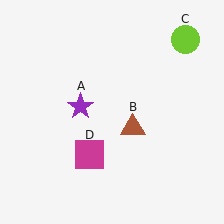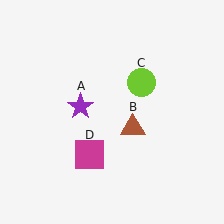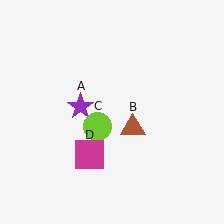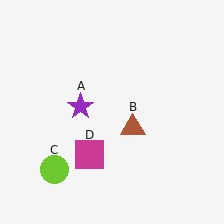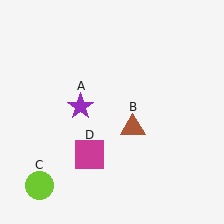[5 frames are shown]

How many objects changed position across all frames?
1 object changed position: lime circle (object C).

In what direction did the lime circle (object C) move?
The lime circle (object C) moved down and to the left.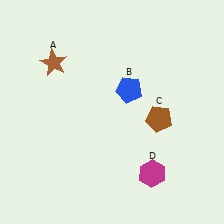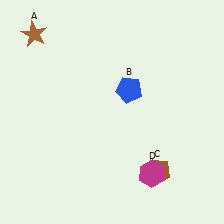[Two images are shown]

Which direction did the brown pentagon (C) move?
The brown pentagon (C) moved down.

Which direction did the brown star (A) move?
The brown star (A) moved up.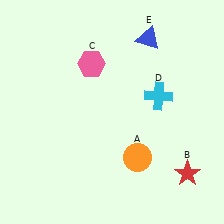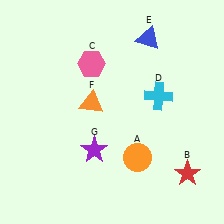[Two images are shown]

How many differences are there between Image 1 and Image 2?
There are 2 differences between the two images.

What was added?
An orange triangle (F), a purple star (G) were added in Image 2.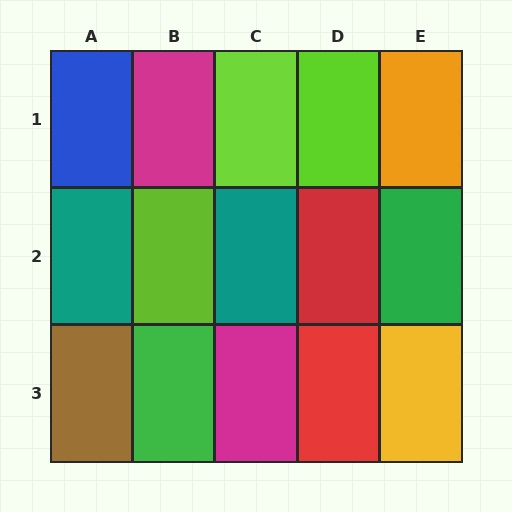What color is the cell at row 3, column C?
Magenta.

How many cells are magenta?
2 cells are magenta.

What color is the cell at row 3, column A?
Brown.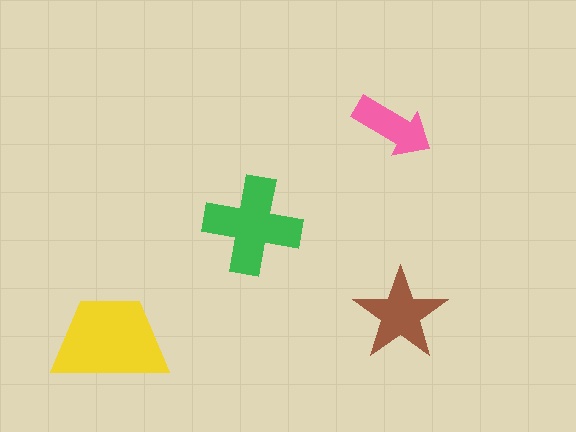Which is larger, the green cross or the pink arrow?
The green cross.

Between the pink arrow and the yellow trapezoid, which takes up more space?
The yellow trapezoid.